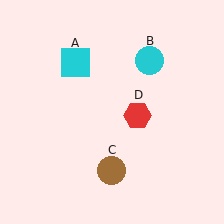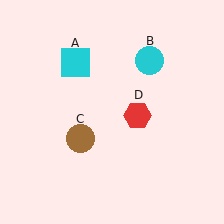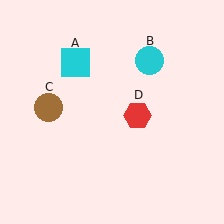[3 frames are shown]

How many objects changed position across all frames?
1 object changed position: brown circle (object C).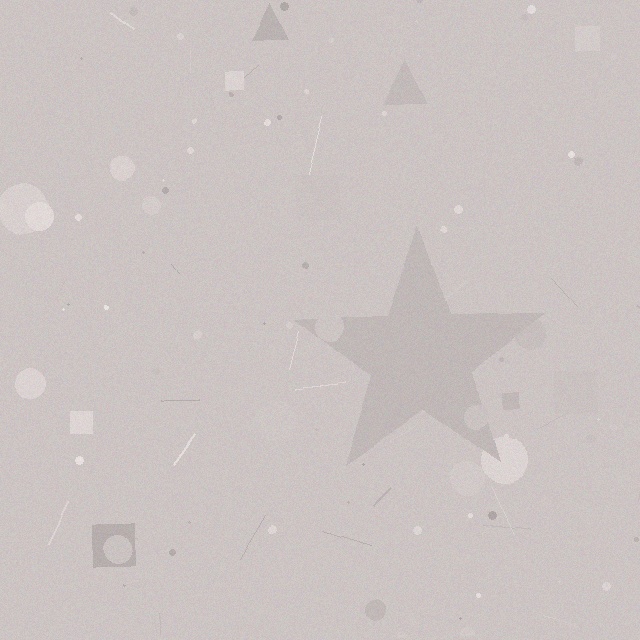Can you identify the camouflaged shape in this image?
The camouflaged shape is a star.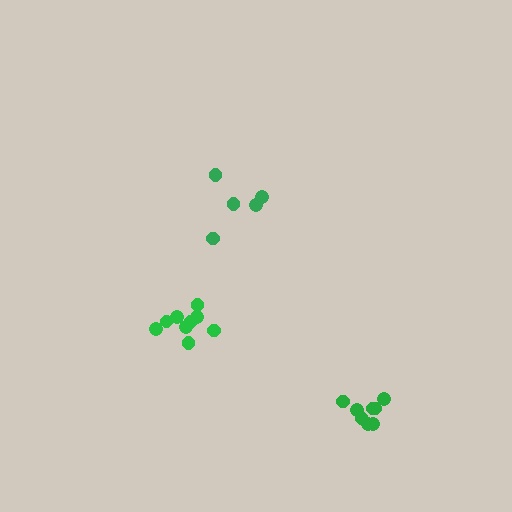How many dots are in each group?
Group 1: 5 dots, Group 2: 8 dots, Group 3: 9 dots (22 total).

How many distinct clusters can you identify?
There are 3 distinct clusters.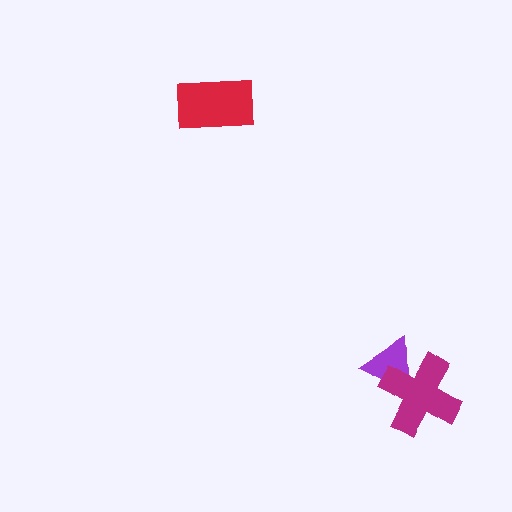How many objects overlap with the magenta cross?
1 object overlaps with the magenta cross.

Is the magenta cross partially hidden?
No, no other shape covers it.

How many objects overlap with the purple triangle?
1 object overlaps with the purple triangle.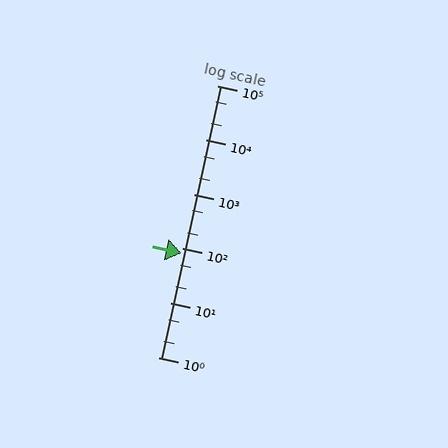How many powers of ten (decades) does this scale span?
The scale spans 5 decades, from 1 to 100000.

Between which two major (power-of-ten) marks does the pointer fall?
The pointer is between 10 and 100.